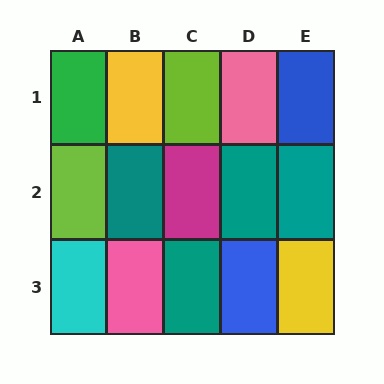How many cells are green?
1 cell is green.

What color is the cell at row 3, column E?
Yellow.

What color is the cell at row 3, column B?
Pink.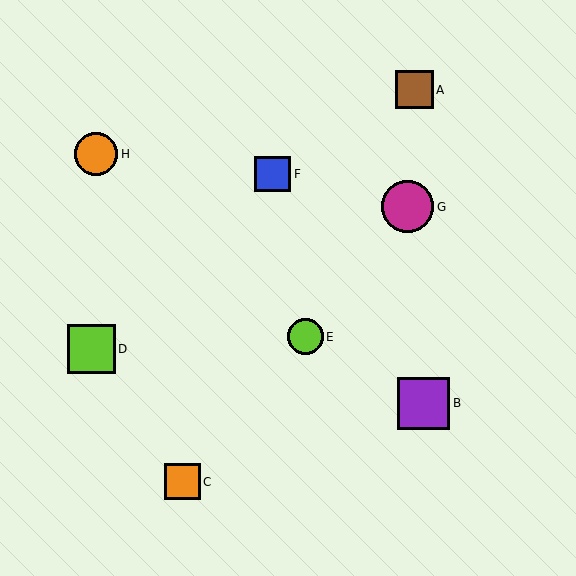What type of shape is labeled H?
Shape H is an orange circle.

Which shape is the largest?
The purple square (labeled B) is the largest.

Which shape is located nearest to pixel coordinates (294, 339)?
The lime circle (labeled E) at (306, 337) is nearest to that location.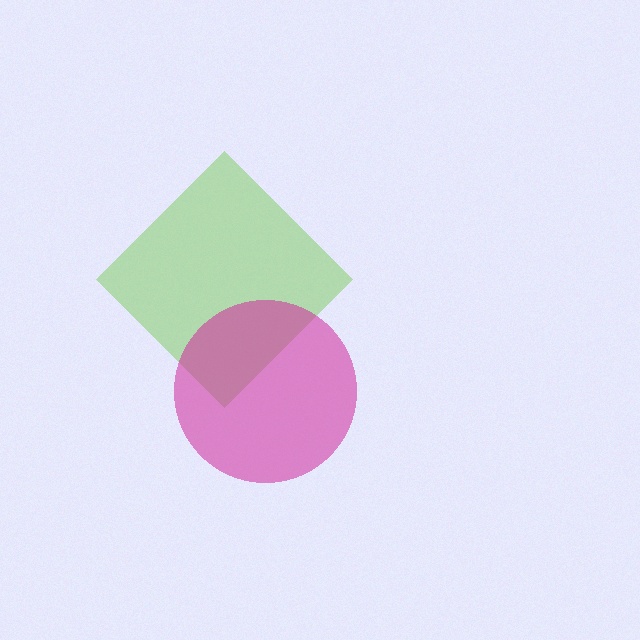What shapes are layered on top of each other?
The layered shapes are: a lime diamond, a magenta circle.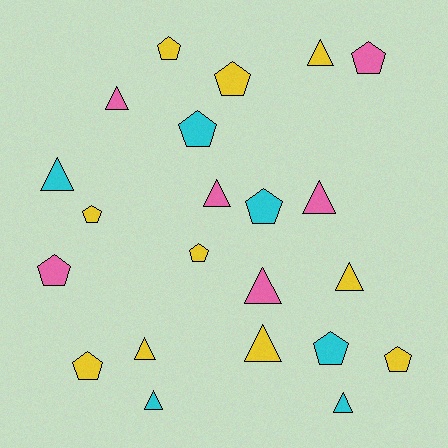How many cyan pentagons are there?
There are 3 cyan pentagons.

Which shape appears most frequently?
Pentagon, with 11 objects.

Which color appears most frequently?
Yellow, with 10 objects.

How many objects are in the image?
There are 22 objects.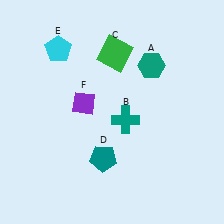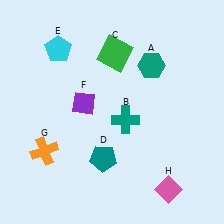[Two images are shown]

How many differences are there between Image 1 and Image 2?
There are 2 differences between the two images.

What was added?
An orange cross (G), a pink diamond (H) were added in Image 2.